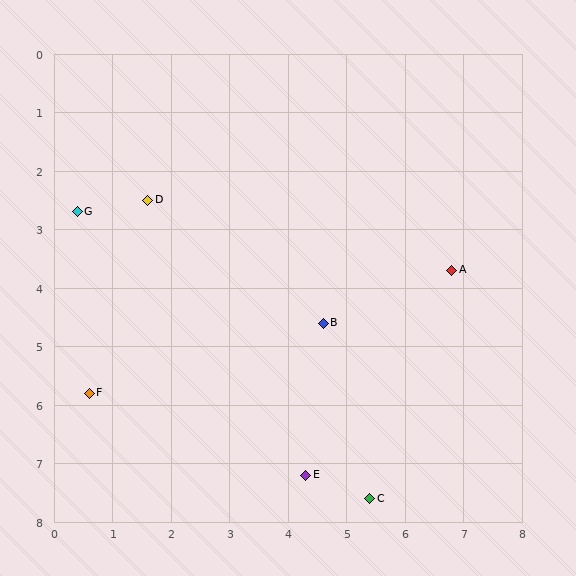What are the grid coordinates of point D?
Point D is at approximately (1.6, 2.5).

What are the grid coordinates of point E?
Point E is at approximately (4.3, 7.2).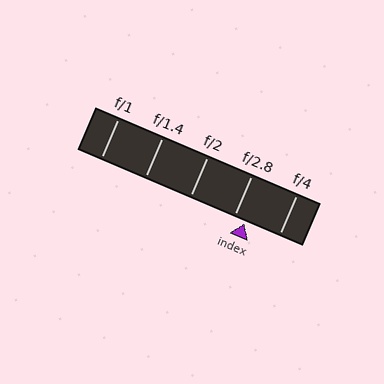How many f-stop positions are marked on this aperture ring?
There are 5 f-stop positions marked.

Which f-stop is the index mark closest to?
The index mark is closest to f/2.8.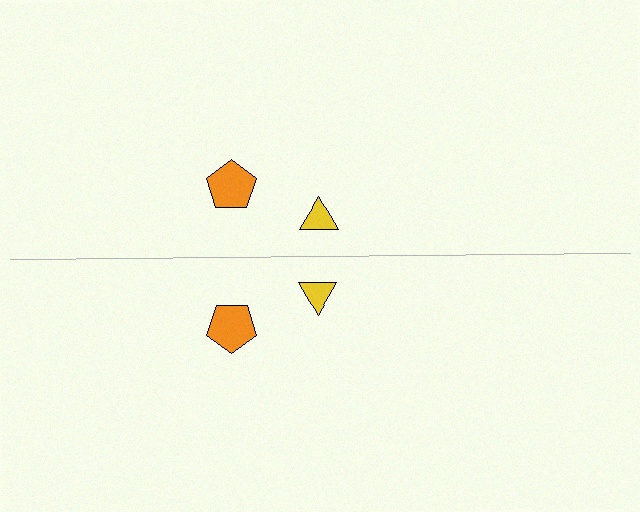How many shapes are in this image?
There are 4 shapes in this image.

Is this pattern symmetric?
Yes, this pattern has bilateral (reflection) symmetry.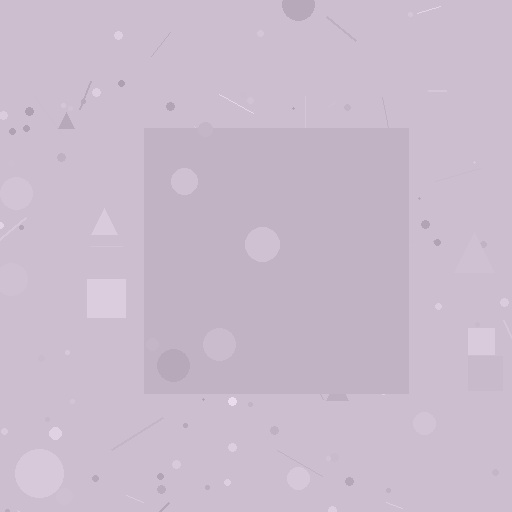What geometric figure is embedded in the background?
A square is embedded in the background.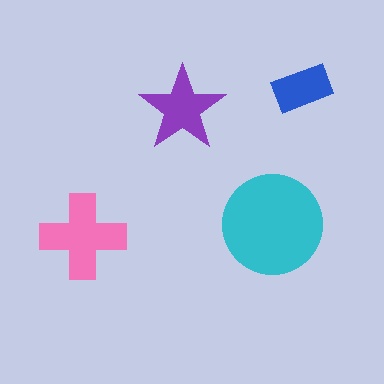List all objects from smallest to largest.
The blue rectangle, the purple star, the pink cross, the cyan circle.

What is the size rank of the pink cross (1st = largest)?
2nd.